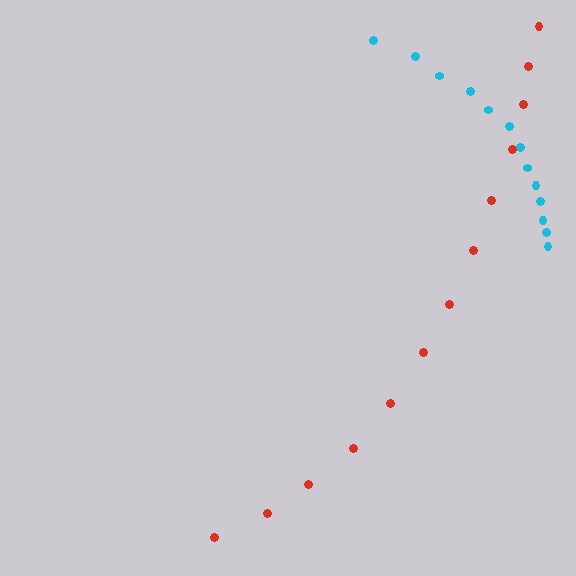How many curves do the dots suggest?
There are 2 distinct paths.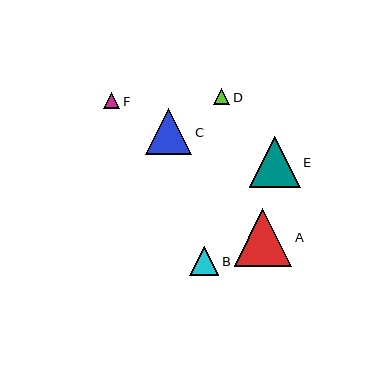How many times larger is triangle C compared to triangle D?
Triangle C is approximately 2.9 times the size of triangle D.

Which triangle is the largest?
Triangle A is the largest with a size of approximately 58 pixels.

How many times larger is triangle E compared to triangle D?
Triangle E is approximately 3.1 times the size of triangle D.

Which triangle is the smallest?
Triangle F is the smallest with a size of approximately 16 pixels.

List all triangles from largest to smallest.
From largest to smallest: A, E, C, B, D, F.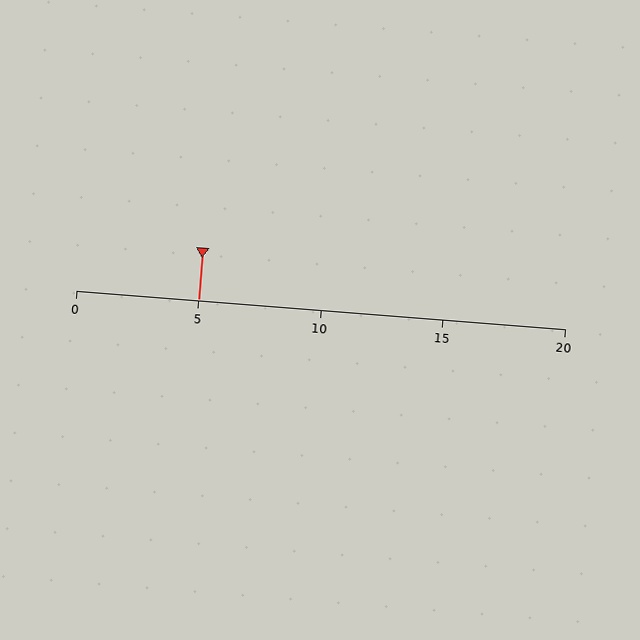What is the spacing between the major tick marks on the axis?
The major ticks are spaced 5 apart.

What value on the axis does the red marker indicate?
The marker indicates approximately 5.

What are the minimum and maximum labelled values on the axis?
The axis runs from 0 to 20.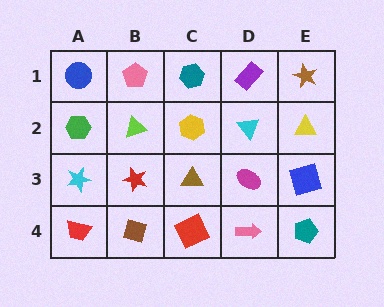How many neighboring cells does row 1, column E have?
2.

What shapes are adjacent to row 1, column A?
A green hexagon (row 2, column A), a pink pentagon (row 1, column B).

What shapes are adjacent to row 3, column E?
A yellow triangle (row 2, column E), a teal pentagon (row 4, column E), a magenta ellipse (row 3, column D).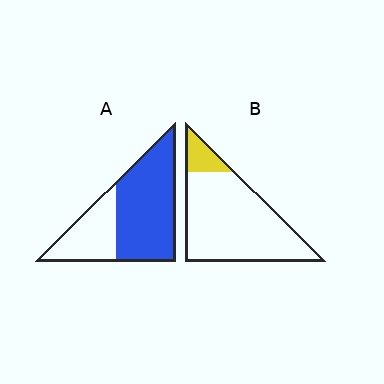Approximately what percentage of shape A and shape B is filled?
A is approximately 65% and B is approximately 15%.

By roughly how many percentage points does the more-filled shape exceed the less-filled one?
By roughly 55 percentage points (A over B).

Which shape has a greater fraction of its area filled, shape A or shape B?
Shape A.